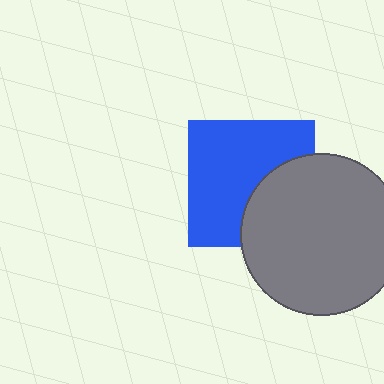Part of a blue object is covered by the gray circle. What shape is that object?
It is a square.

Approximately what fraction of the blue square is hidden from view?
Roughly 35% of the blue square is hidden behind the gray circle.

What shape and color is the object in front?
The object in front is a gray circle.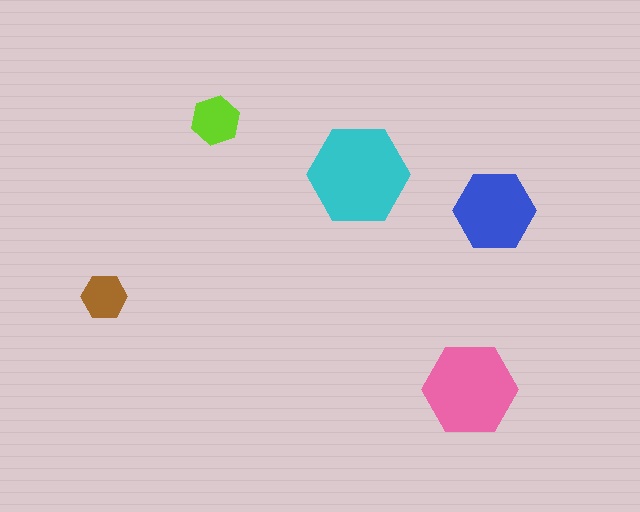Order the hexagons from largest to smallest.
the cyan one, the pink one, the blue one, the lime one, the brown one.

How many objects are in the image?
There are 5 objects in the image.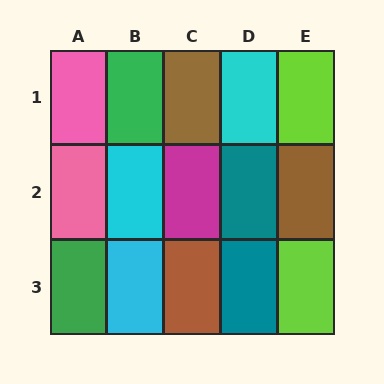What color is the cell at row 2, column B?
Cyan.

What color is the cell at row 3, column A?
Green.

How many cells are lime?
2 cells are lime.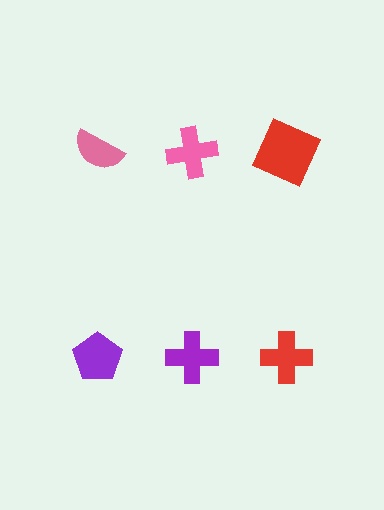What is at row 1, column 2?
A pink cross.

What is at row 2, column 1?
A purple pentagon.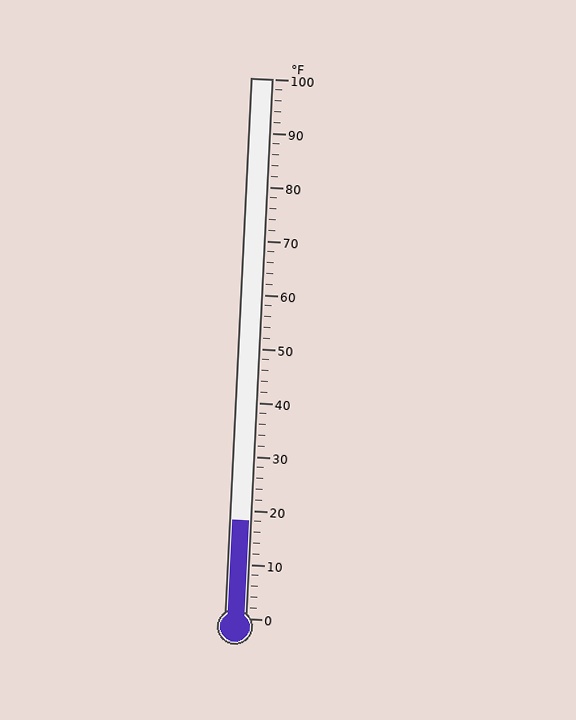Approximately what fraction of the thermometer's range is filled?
The thermometer is filled to approximately 20% of its range.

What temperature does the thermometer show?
The thermometer shows approximately 18°F.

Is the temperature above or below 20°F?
The temperature is below 20°F.